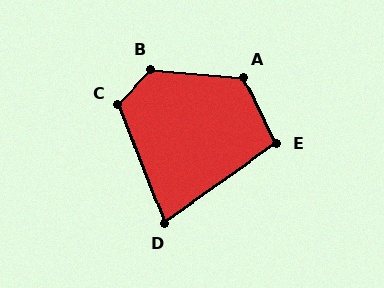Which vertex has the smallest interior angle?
D, at approximately 76 degrees.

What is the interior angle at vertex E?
Approximately 99 degrees (obtuse).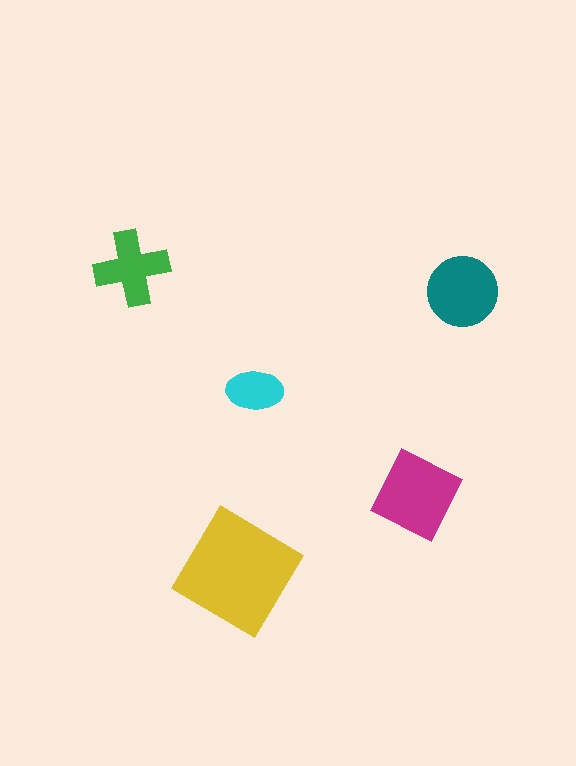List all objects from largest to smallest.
The yellow diamond, the magenta diamond, the teal circle, the green cross, the cyan ellipse.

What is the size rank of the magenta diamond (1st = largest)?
2nd.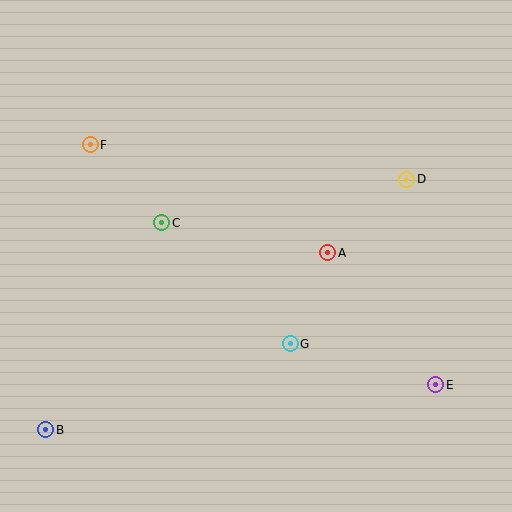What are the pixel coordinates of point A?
Point A is at (328, 253).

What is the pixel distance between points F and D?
The distance between F and D is 319 pixels.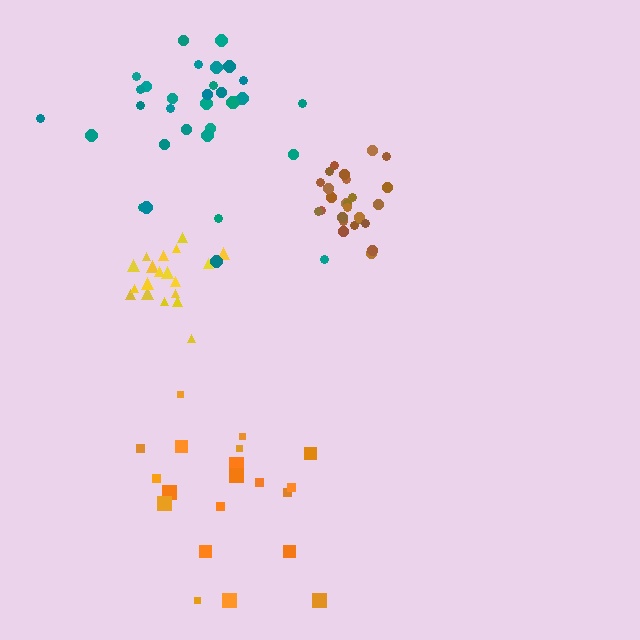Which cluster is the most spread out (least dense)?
Orange.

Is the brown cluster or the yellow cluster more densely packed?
Yellow.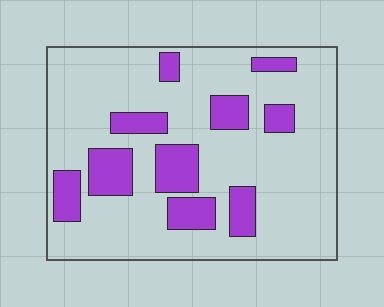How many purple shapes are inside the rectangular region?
10.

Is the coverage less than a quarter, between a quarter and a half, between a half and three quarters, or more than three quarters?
Less than a quarter.